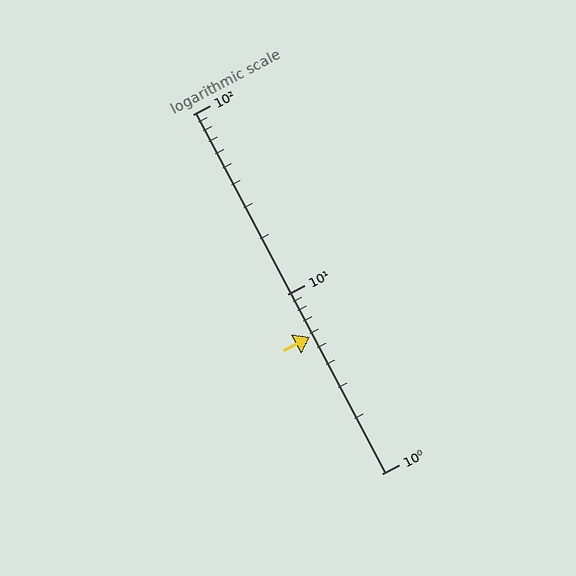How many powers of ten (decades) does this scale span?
The scale spans 2 decades, from 1 to 100.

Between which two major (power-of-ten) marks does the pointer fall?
The pointer is between 1 and 10.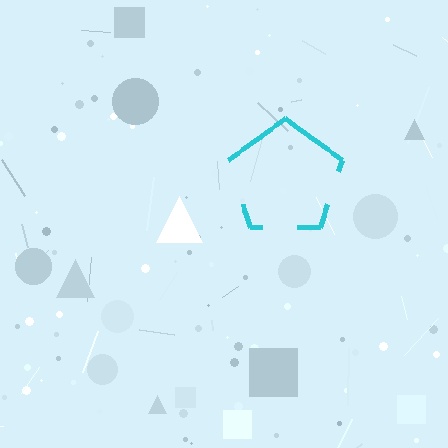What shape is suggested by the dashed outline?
The dashed outline suggests a pentagon.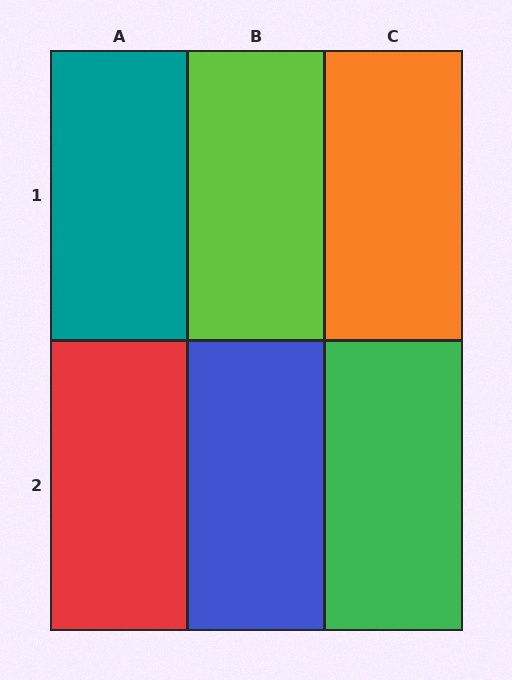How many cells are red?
1 cell is red.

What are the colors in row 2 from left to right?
Red, blue, green.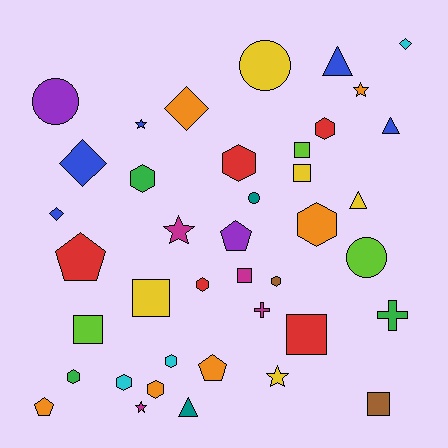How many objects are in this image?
There are 40 objects.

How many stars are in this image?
There are 5 stars.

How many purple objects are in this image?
There are 2 purple objects.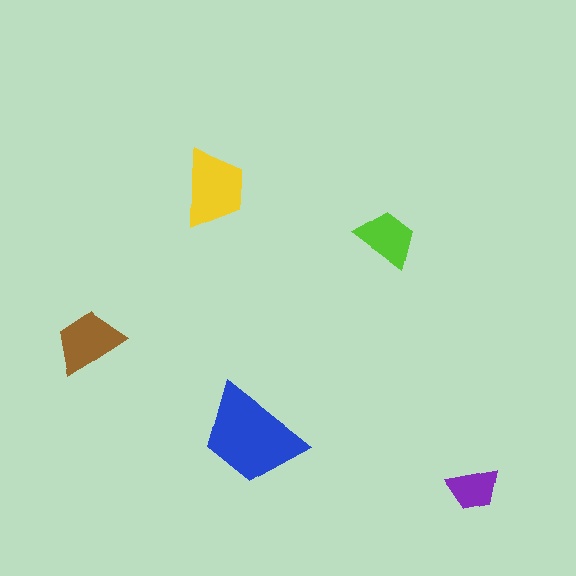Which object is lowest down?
The purple trapezoid is bottommost.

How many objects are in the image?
There are 5 objects in the image.